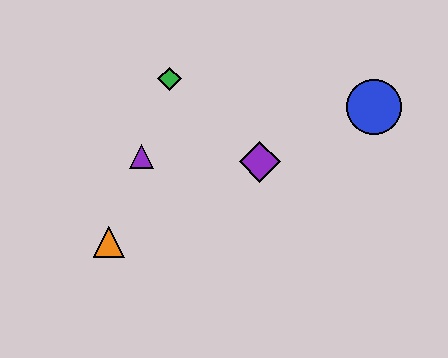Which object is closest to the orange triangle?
The purple triangle is closest to the orange triangle.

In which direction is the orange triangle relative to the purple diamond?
The orange triangle is to the left of the purple diamond.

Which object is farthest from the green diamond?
The blue circle is farthest from the green diamond.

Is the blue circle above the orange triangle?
Yes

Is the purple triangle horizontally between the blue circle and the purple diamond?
No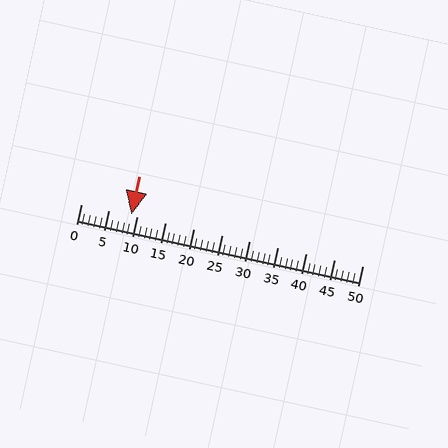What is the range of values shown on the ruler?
The ruler shows values from 0 to 50.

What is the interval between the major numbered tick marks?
The major tick marks are spaced 5 units apart.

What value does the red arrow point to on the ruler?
The red arrow points to approximately 9.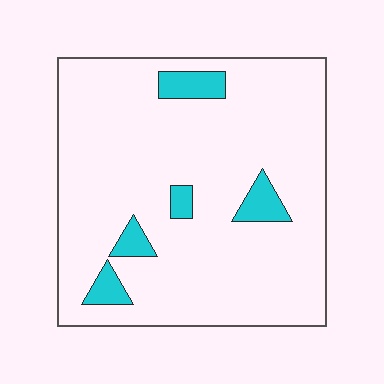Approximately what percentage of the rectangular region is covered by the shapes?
Approximately 10%.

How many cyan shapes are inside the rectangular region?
5.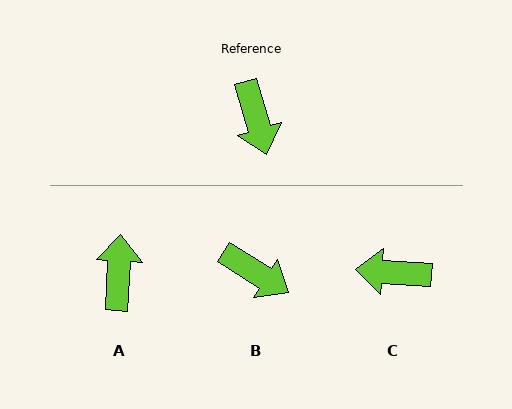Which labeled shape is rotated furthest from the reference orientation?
A, about 161 degrees away.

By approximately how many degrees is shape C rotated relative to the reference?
Approximately 110 degrees clockwise.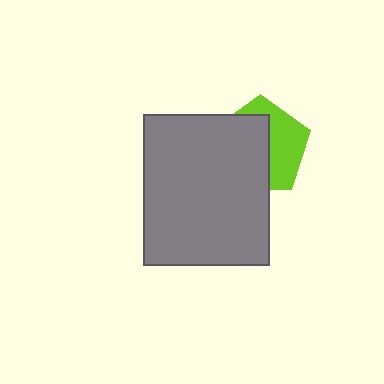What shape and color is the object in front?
The object in front is a gray rectangle.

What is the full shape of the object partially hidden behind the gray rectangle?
The partially hidden object is a lime pentagon.